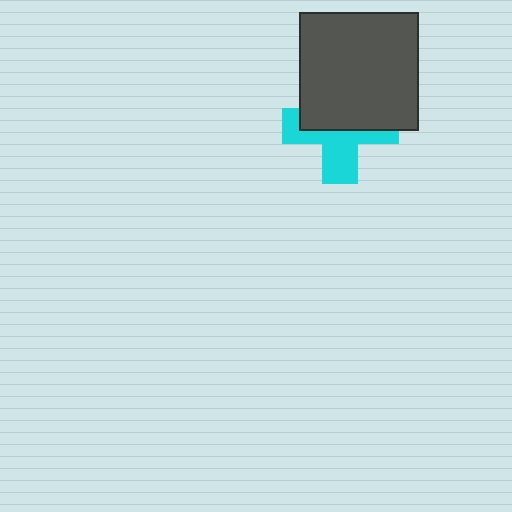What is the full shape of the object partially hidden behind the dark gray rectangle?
The partially hidden object is a cyan cross.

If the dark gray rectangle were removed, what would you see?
You would see the complete cyan cross.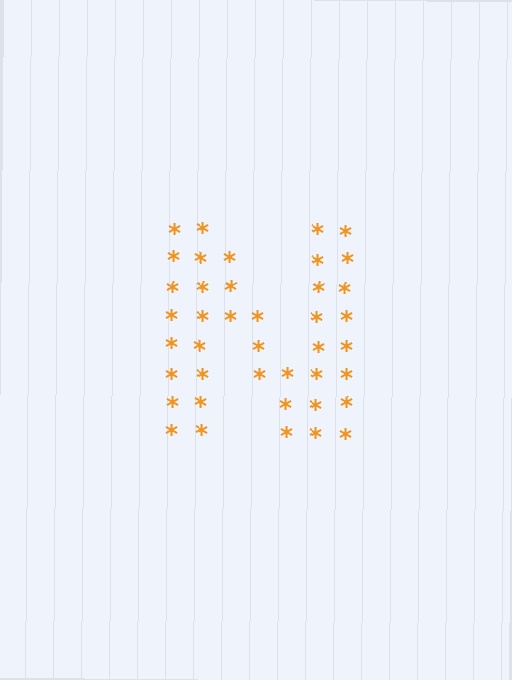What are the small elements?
The small elements are asterisks.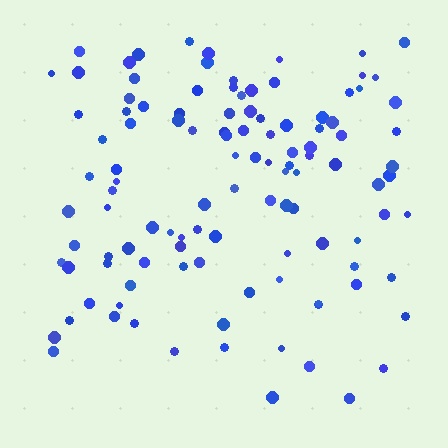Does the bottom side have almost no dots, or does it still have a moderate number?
Still a moderate number, just noticeably fewer than the top.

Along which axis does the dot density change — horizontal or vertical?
Vertical.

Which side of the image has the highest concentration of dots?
The top.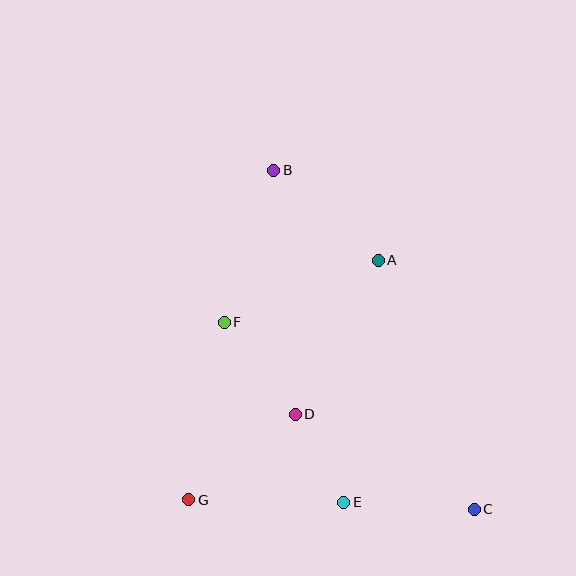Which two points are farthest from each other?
Points B and C are farthest from each other.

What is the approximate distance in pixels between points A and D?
The distance between A and D is approximately 175 pixels.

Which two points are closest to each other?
Points D and E are closest to each other.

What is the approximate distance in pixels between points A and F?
The distance between A and F is approximately 166 pixels.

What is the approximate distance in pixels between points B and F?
The distance between B and F is approximately 160 pixels.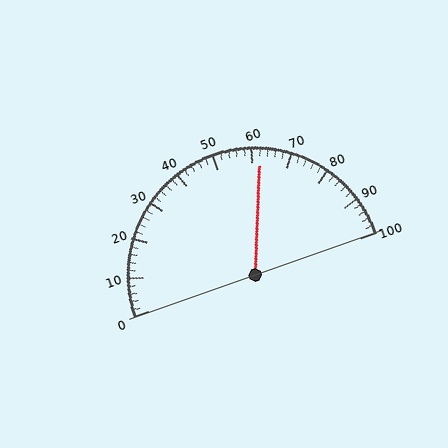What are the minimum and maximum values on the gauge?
The gauge ranges from 0 to 100.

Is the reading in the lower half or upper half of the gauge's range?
The reading is in the upper half of the range (0 to 100).